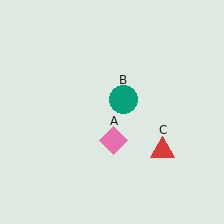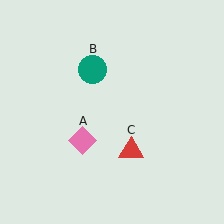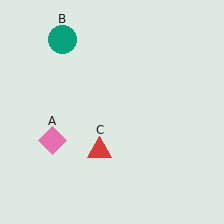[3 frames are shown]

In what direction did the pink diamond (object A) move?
The pink diamond (object A) moved left.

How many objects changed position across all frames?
3 objects changed position: pink diamond (object A), teal circle (object B), red triangle (object C).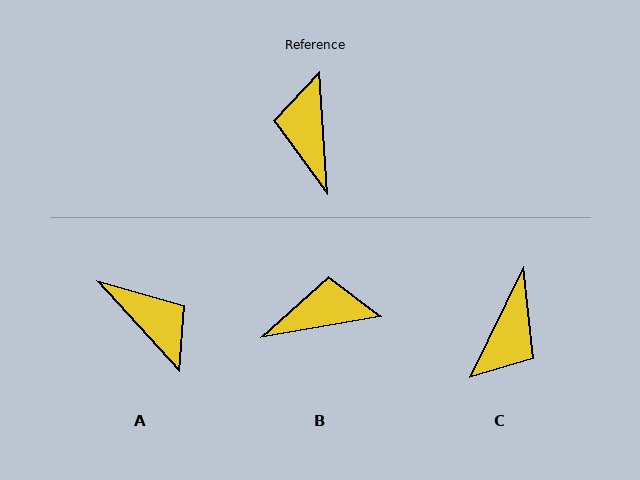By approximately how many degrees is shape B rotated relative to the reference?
Approximately 84 degrees clockwise.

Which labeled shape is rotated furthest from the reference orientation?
C, about 151 degrees away.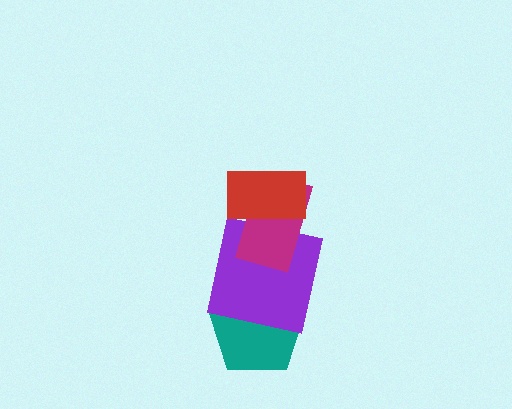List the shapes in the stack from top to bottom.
From top to bottom: the red rectangle, the magenta rectangle, the purple square, the teal pentagon.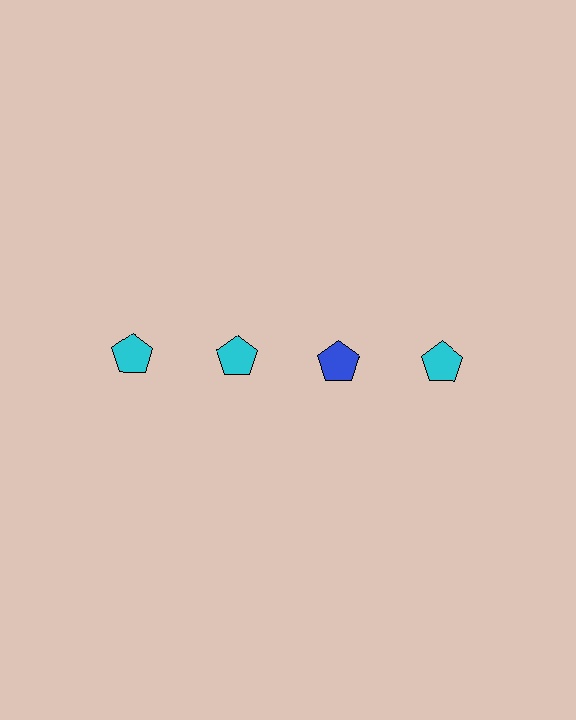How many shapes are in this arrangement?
There are 4 shapes arranged in a grid pattern.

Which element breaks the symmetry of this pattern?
The blue pentagon in the top row, center column breaks the symmetry. All other shapes are cyan pentagons.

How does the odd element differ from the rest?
It has a different color: blue instead of cyan.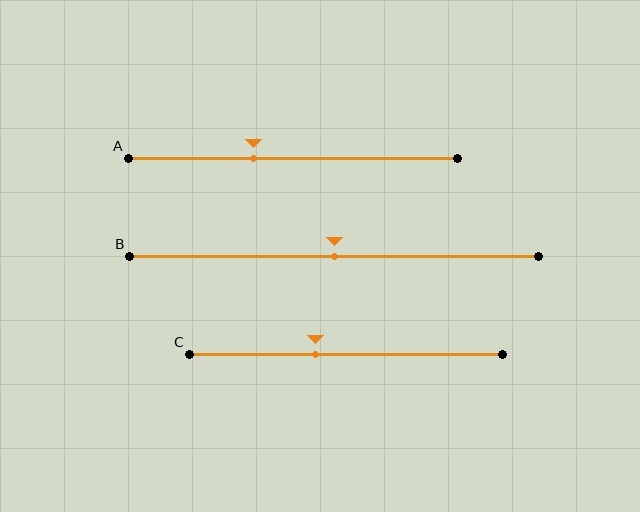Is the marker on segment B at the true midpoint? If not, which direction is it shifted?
Yes, the marker on segment B is at the true midpoint.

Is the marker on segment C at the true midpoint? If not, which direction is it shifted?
No, the marker on segment C is shifted to the left by about 10% of the segment length.